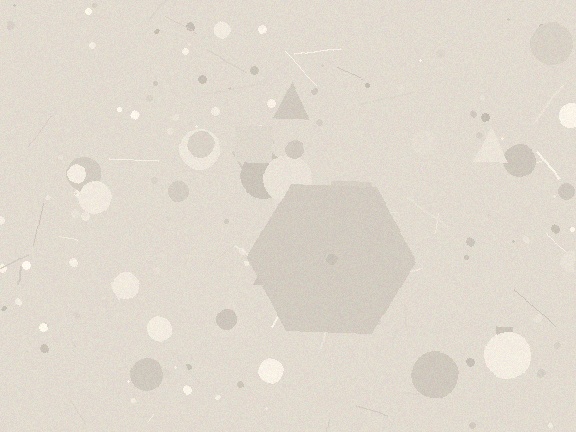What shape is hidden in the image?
A hexagon is hidden in the image.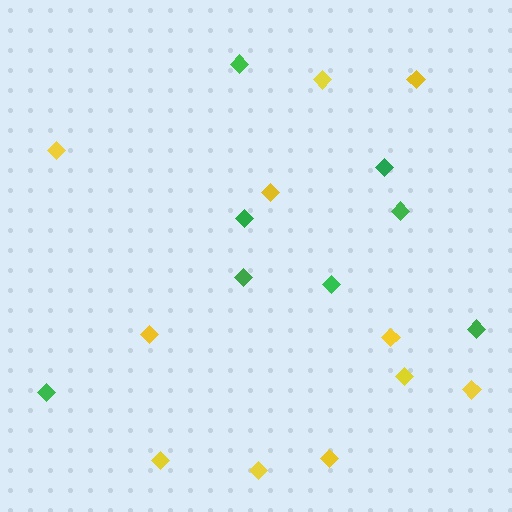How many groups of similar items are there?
There are 2 groups: one group of yellow diamonds (11) and one group of green diamonds (8).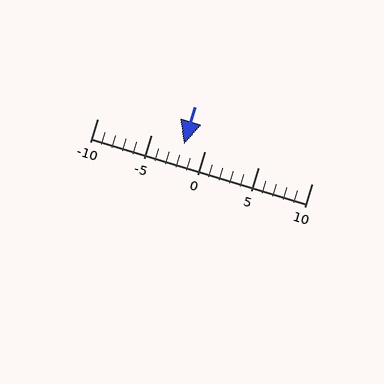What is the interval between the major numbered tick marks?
The major tick marks are spaced 5 units apart.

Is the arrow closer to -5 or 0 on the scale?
The arrow is closer to 0.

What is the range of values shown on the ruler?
The ruler shows values from -10 to 10.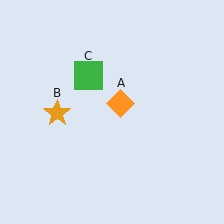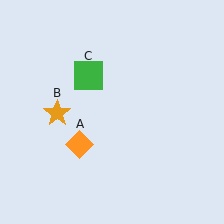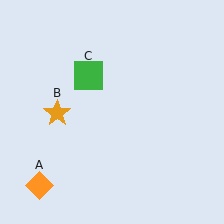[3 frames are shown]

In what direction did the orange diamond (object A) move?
The orange diamond (object A) moved down and to the left.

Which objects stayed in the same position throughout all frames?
Orange star (object B) and green square (object C) remained stationary.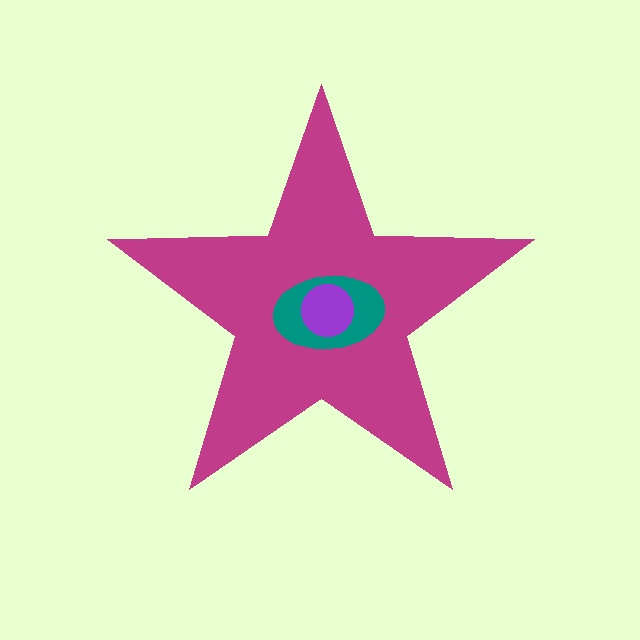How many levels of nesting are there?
3.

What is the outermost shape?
The magenta star.